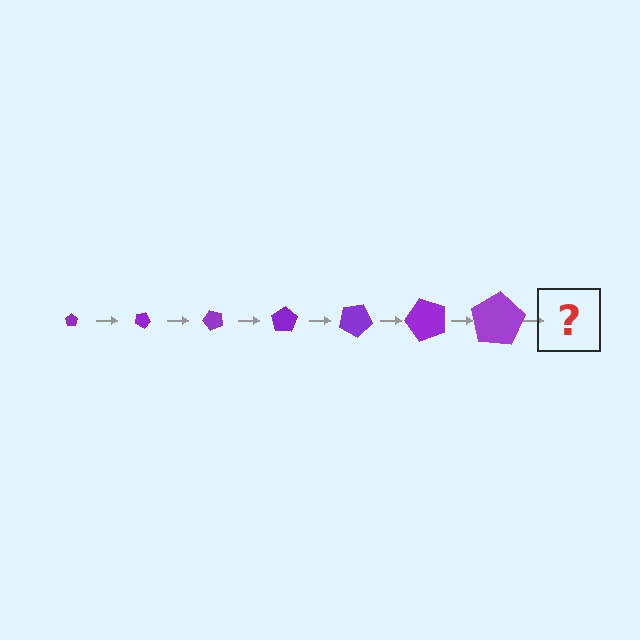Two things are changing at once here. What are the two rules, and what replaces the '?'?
The two rules are that the pentagon grows larger each step and it rotates 25 degrees each step. The '?' should be a pentagon, larger than the previous one and rotated 175 degrees from the start.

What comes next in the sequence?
The next element should be a pentagon, larger than the previous one and rotated 175 degrees from the start.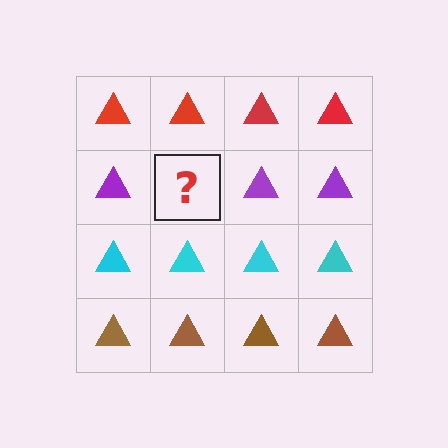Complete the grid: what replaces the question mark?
The question mark should be replaced with a purple triangle.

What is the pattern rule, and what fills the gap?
The rule is that each row has a consistent color. The gap should be filled with a purple triangle.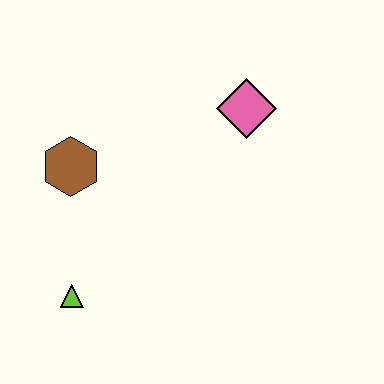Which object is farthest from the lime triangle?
The pink diamond is farthest from the lime triangle.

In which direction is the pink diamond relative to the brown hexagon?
The pink diamond is to the right of the brown hexagon.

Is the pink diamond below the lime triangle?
No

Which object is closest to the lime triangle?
The brown hexagon is closest to the lime triangle.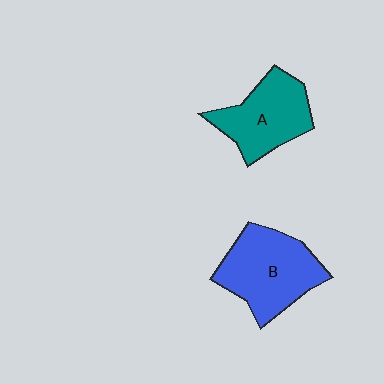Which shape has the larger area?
Shape B (blue).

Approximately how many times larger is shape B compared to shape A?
Approximately 1.2 times.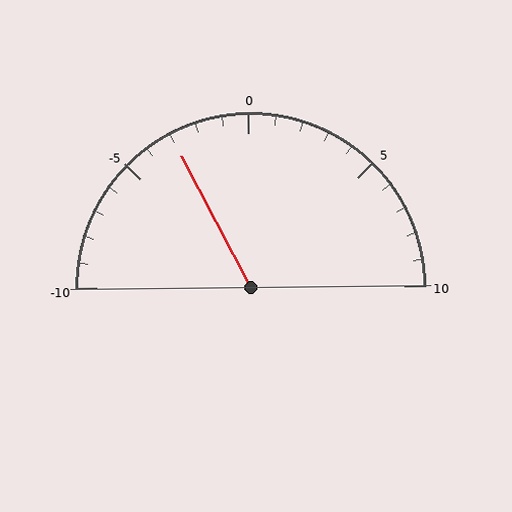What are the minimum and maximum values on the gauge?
The gauge ranges from -10 to 10.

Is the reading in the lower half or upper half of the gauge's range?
The reading is in the lower half of the range (-10 to 10).